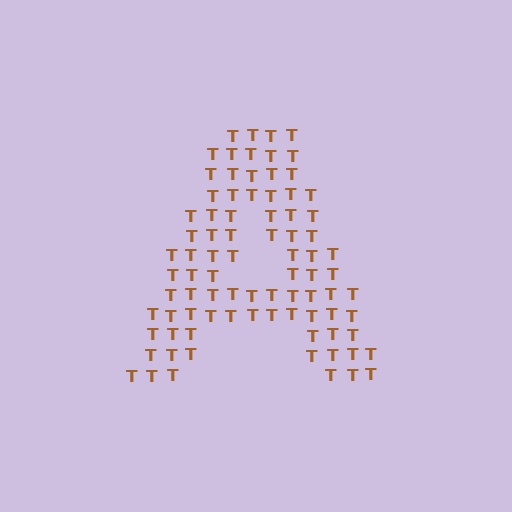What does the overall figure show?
The overall figure shows the letter A.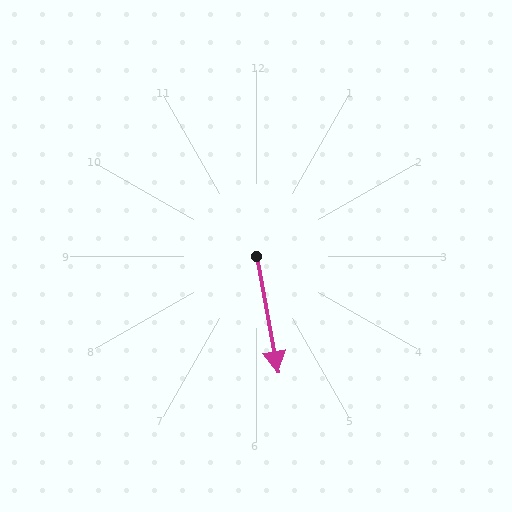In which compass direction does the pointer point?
South.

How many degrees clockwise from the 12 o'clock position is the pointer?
Approximately 169 degrees.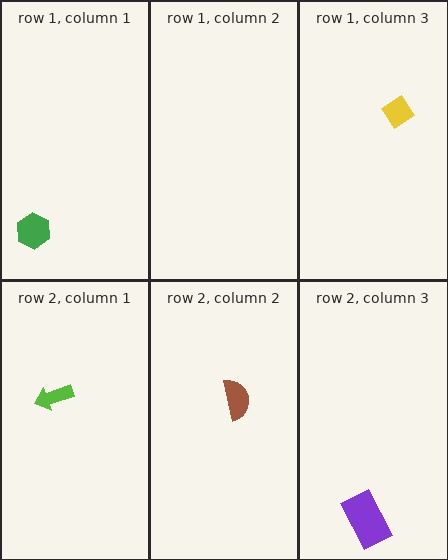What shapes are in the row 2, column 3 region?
The purple rectangle.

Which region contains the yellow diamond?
The row 1, column 3 region.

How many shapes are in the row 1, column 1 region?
1.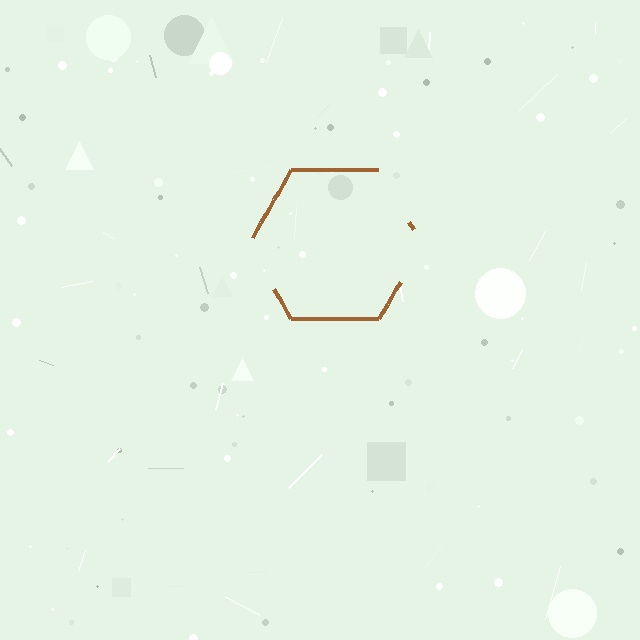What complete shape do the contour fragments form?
The contour fragments form a hexagon.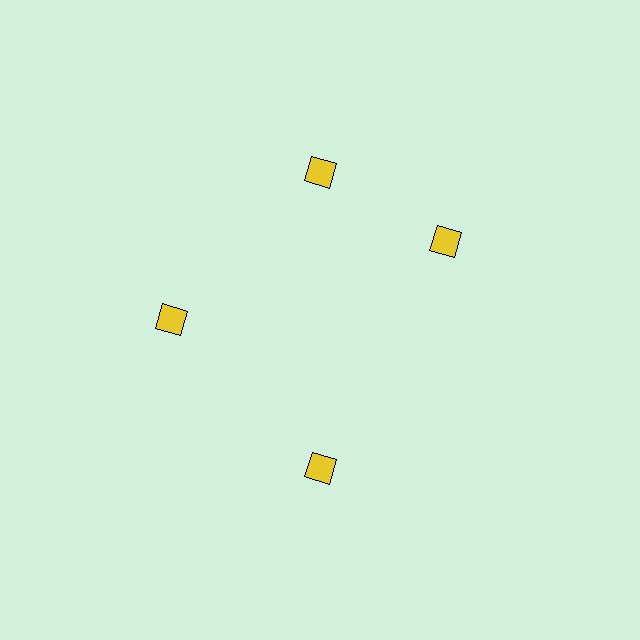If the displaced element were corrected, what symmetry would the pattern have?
It would have 4-fold rotational symmetry — the pattern would map onto itself every 90 degrees.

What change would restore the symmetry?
The symmetry would be restored by rotating it back into even spacing with its neighbors so that all 4 diamonds sit at equal angles and equal distance from the center.